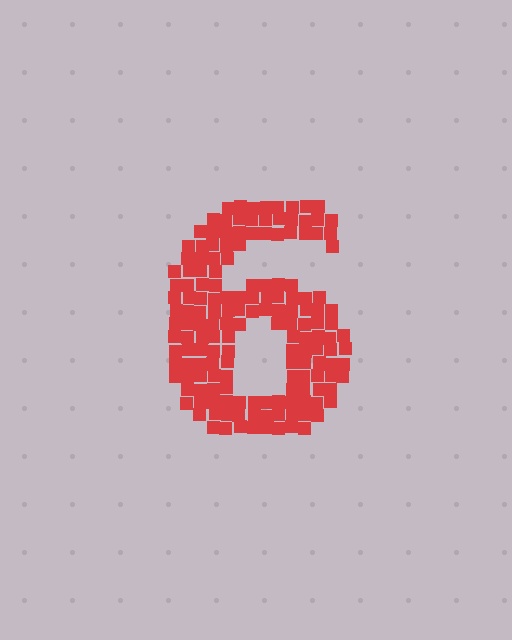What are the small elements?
The small elements are squares.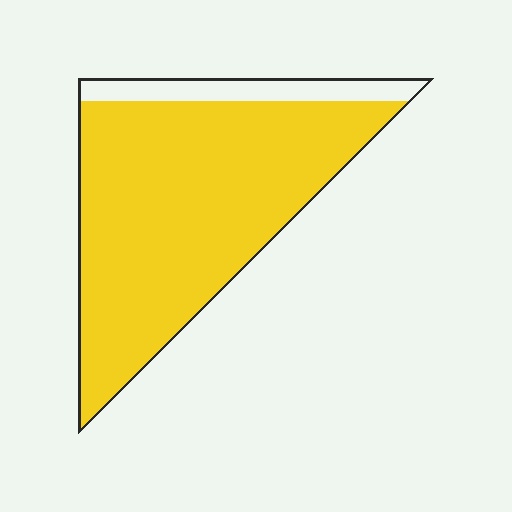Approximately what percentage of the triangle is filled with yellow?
Approximately 90%.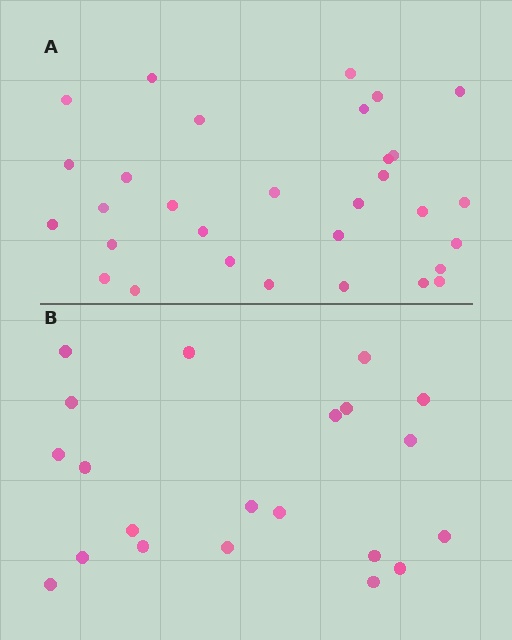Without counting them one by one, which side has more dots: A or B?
Region A (the top region) has more dots.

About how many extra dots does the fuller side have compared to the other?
Region A has roughly 10 or so more dots than region B.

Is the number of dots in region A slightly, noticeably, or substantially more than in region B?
Region A has substantially more. The ratio is roughly 1.5 to 1.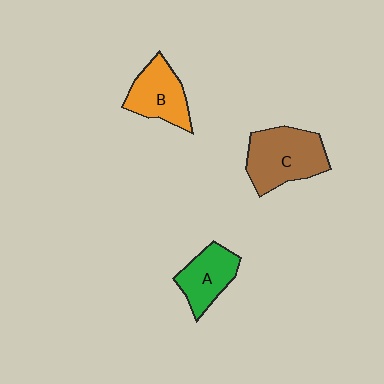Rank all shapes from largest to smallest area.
From largest to smallest: C (brown), B (orange), A (green).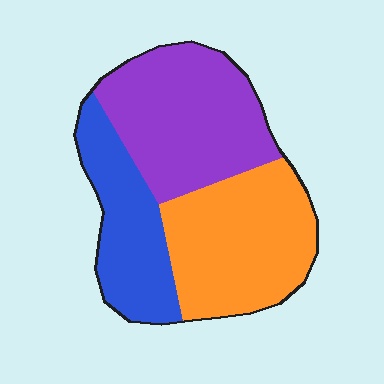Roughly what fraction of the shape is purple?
Purple takes up between a third and a half of the shape.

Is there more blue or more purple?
Purple.